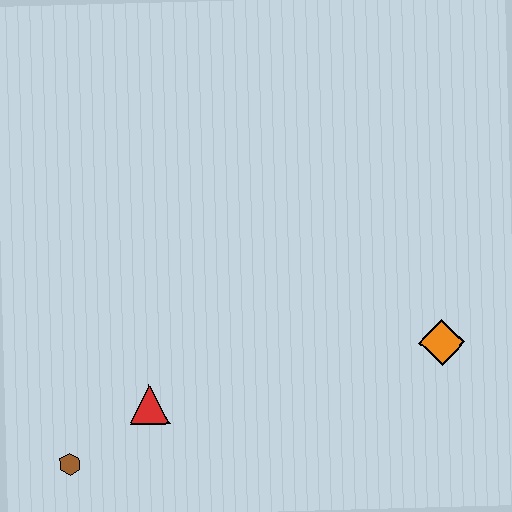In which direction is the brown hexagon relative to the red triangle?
The brown hexagon is to the left of the red triangle.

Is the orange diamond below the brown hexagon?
No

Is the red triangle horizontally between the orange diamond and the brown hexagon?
Yes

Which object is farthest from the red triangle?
The orange diamond is farthest from the red triangle.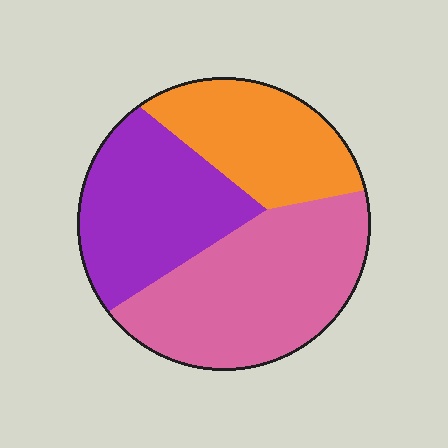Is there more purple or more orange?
Purple.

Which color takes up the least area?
Orange, at roughly 25%.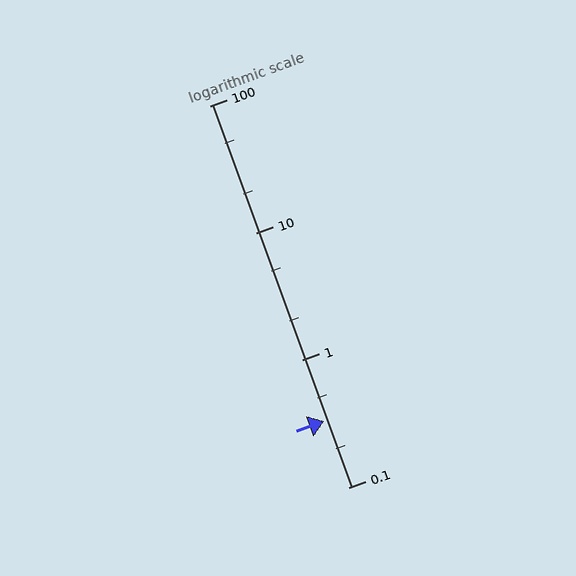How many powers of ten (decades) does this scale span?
The scale spans 3 decades, from 0.1 to 100.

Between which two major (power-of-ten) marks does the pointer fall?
The pointer is between 0.1 and 1.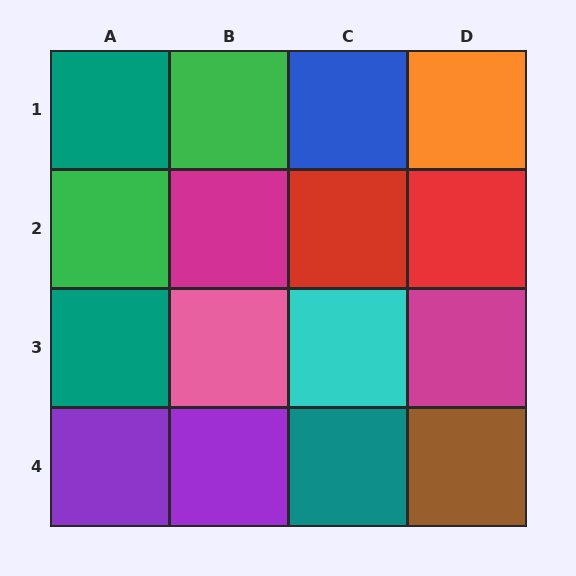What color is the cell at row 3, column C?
Cyan.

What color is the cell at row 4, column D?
Brown.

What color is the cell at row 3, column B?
Pink.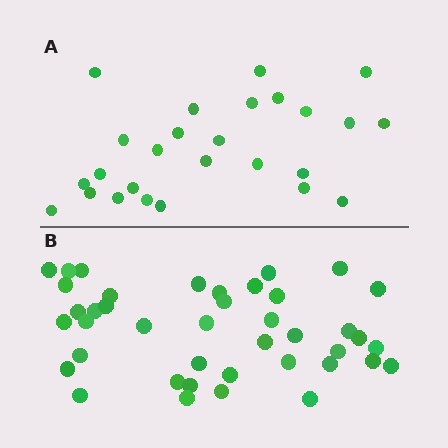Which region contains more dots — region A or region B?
Region B (the bottom region) has more dots.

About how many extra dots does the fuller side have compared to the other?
Region B has approximately 15 more dots than region A.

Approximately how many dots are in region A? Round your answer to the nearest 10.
About 30 dots. (The exact count is 26, which rounds to 30.)